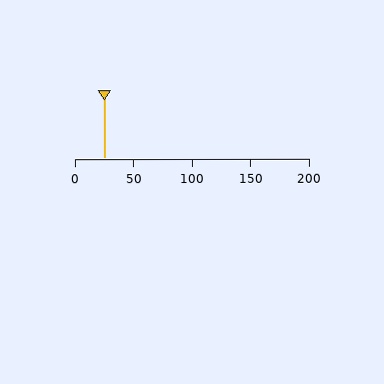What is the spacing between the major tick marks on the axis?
The major ticks are spaced 50 apart.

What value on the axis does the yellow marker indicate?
The marker indicates approximately 25.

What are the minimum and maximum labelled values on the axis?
The axis runs from 0 to 200.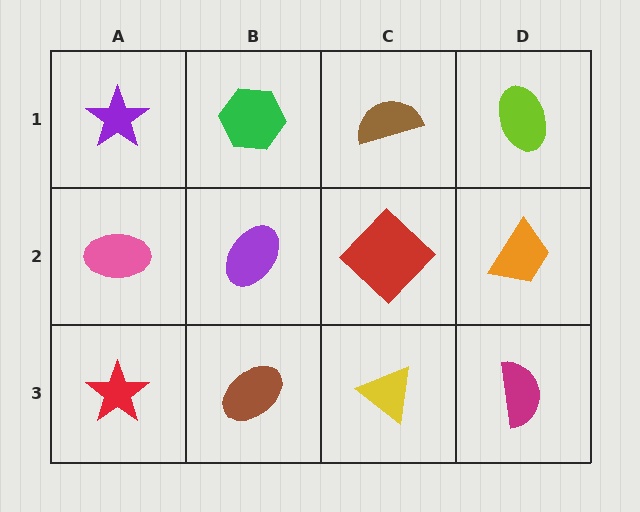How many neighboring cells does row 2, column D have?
3.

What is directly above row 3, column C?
A red diamond.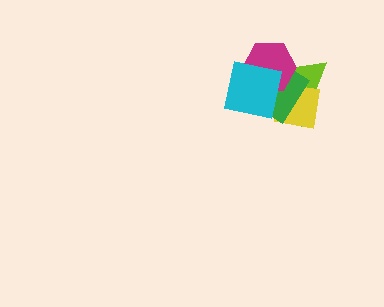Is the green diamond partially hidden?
Yes, it is partially covered by another shape.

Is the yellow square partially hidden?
Yes, it is partially covered by another shape.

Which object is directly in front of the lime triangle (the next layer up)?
The yellow square is directly in front of the lime triangle.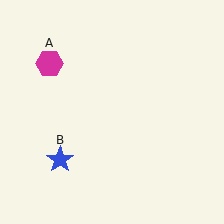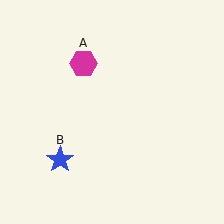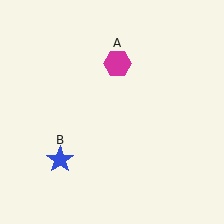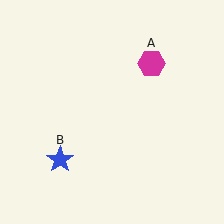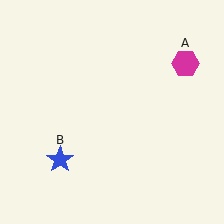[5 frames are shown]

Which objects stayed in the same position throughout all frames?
Blue star (object B) remained stationary.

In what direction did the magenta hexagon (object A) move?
The magenta hexagon (object A) moved right.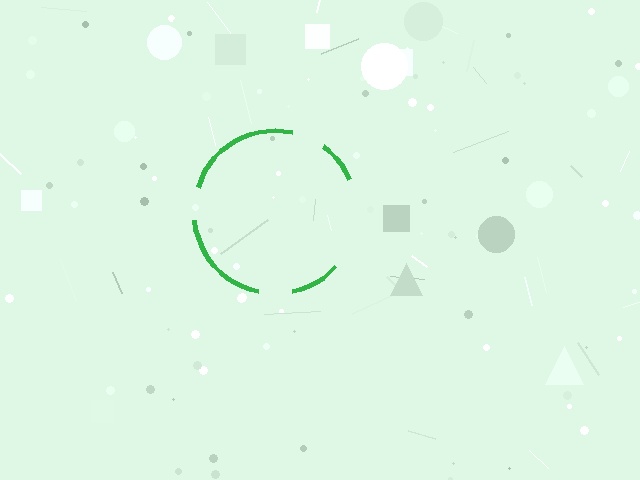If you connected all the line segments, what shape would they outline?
They would outline a circle.